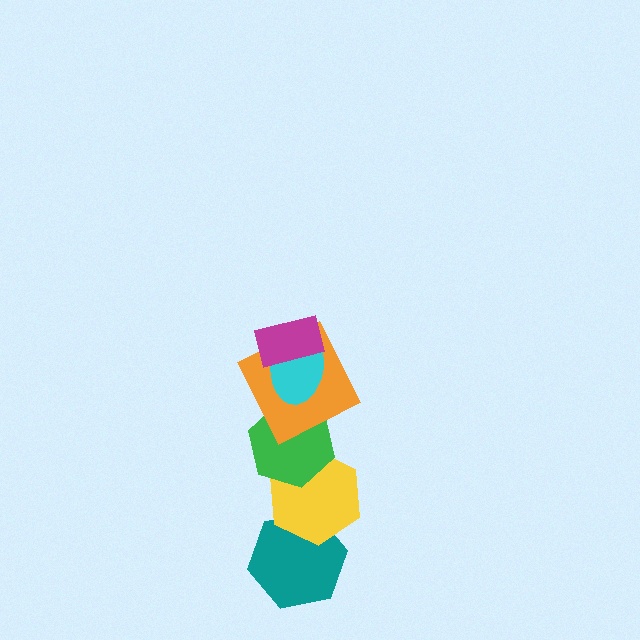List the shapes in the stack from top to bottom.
From top to bottom: the magenta rectangle, the cyan ellipse, the orange square, the green hexagon, the yellow hexagon, the teal hexagon.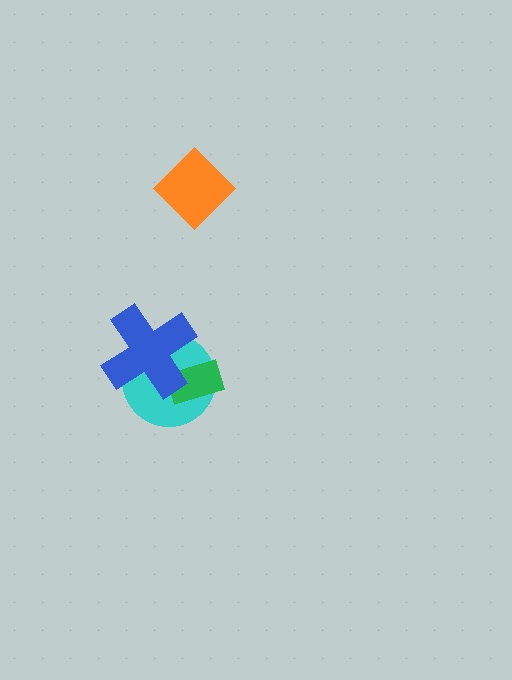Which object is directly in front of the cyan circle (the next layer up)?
The green rectangle is directly in front of the cyan circle.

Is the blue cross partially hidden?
No, no other shape covers it.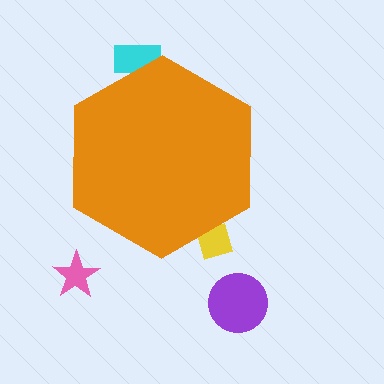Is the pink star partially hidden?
No, the pink star is fully visible.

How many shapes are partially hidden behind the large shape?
2 shapes are partially hidden.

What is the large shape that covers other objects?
An orange hexagon.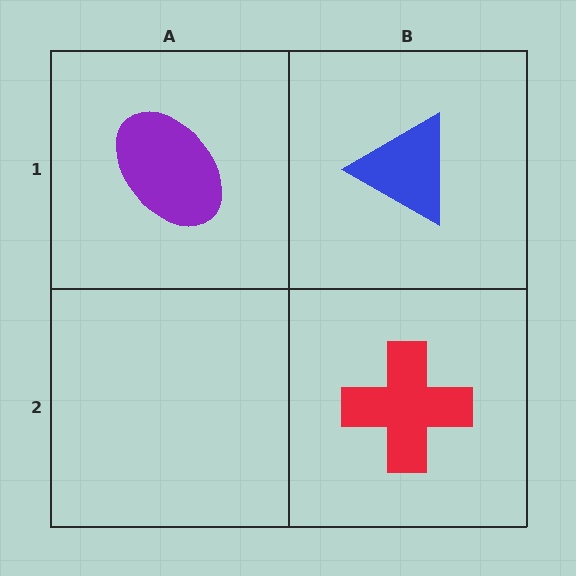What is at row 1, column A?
A purple ellipse.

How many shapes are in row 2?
1 shape.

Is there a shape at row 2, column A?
No, that cell is empty.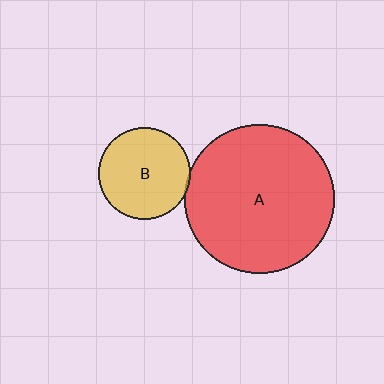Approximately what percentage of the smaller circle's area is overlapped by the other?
Approximately 5%.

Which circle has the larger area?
Circle A (red).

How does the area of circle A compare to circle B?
Approximately 2.6 times.